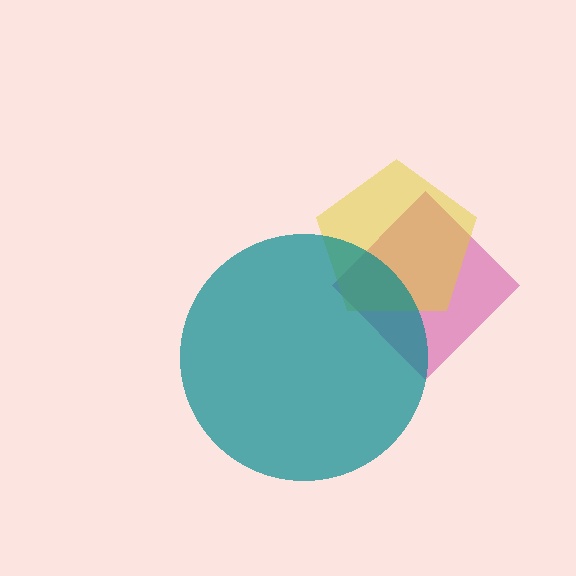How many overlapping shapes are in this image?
There are 3 overlapping shapes in the image.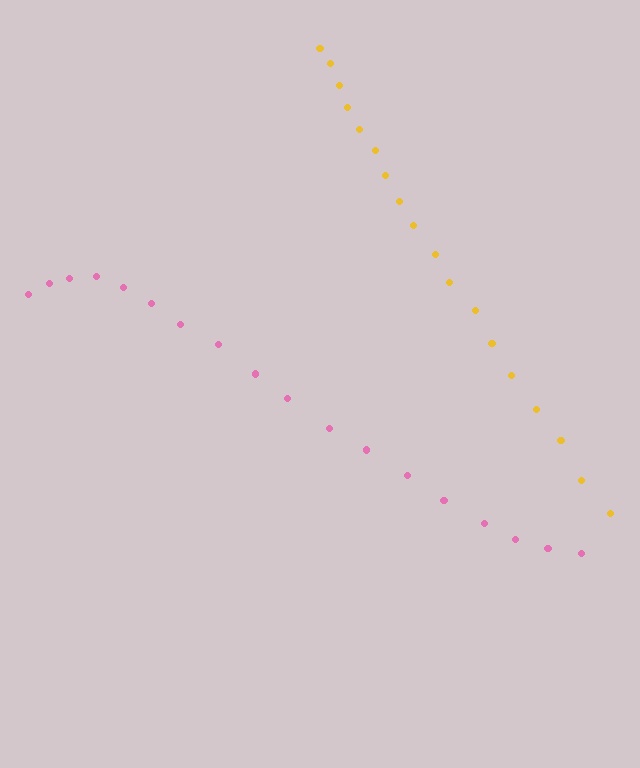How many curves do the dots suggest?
There are 2 distinct paths.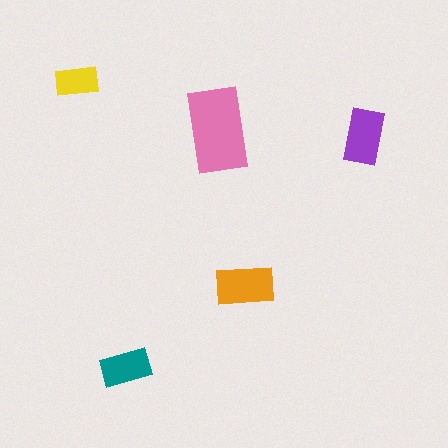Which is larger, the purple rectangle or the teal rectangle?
The purple one.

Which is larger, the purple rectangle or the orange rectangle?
The orange one.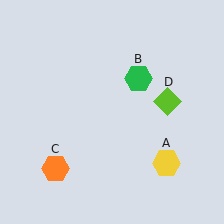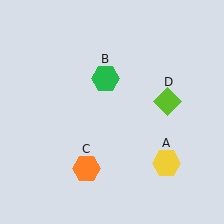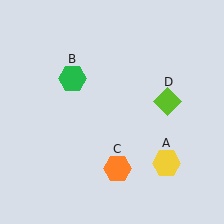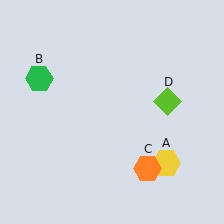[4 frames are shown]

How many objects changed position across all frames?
2 objects changed position: green hexagon (object B), orange hexagon (object C).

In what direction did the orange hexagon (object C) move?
The orange hexagon (object C) moved right.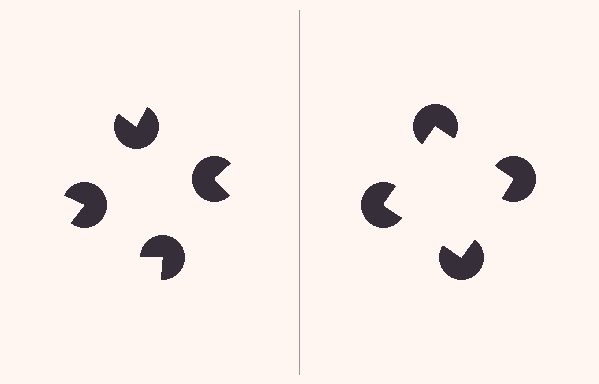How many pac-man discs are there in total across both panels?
8 — 4 on each side.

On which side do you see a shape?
An illusory square appears on the right side. On the left side the wedge cuts are rotated, so no coherent shape forms.